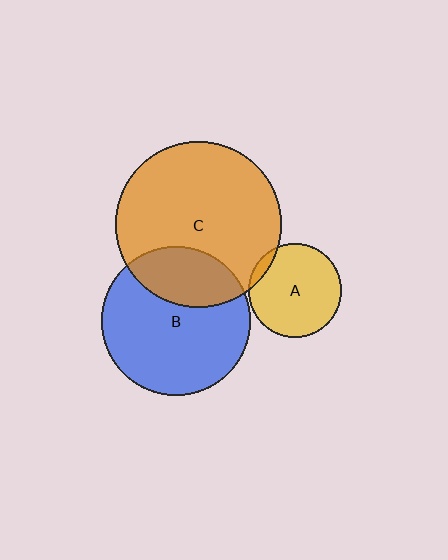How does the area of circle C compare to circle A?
Approximately 3.1 times.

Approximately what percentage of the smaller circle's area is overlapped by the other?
Approximately 5%.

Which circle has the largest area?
Circle C (orange).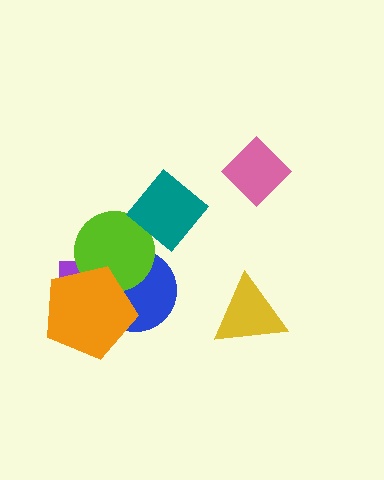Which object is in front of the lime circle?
The orange pentagon is in front of the lime circle.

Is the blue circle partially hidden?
Yes, it is partially covered by another shape.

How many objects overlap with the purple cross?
3 objects overlap with the purple cross.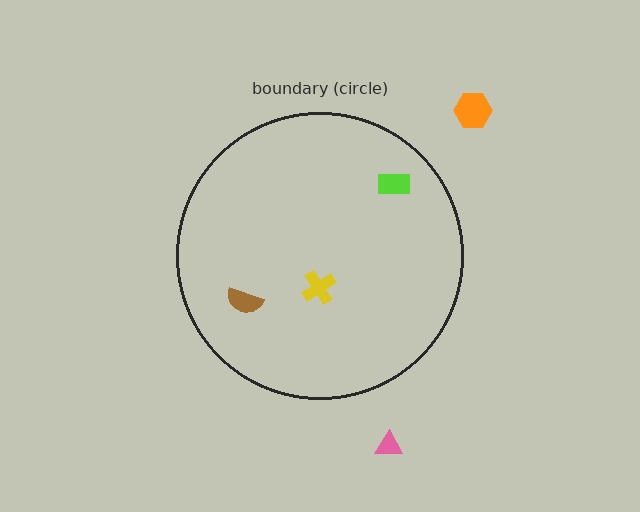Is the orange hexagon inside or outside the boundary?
Outside.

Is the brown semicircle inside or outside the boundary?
Inside.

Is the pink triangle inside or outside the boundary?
Outside.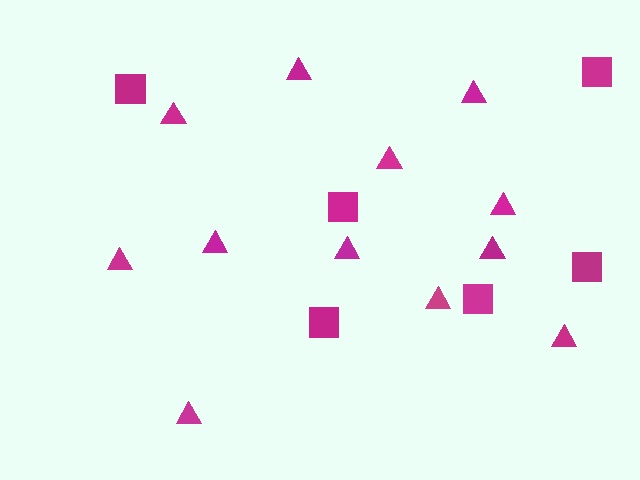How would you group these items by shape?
There are 2 groups: one group of triangles (12) and one group of squares (6).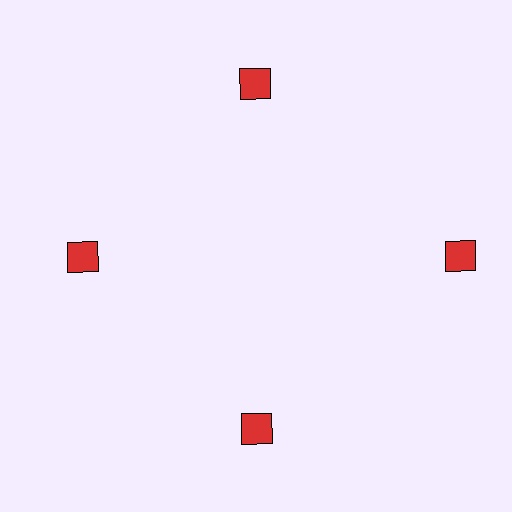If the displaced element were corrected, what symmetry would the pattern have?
It would have 4-fold rotational symmetry — the pattern would map onto itself every 90 degrees.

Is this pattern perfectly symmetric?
No. The 4 red diamonds are arranged in a ring, but one element near the 3 o'clock position is pushed outward from the center, breaking the 4-fold rotational symmetry.